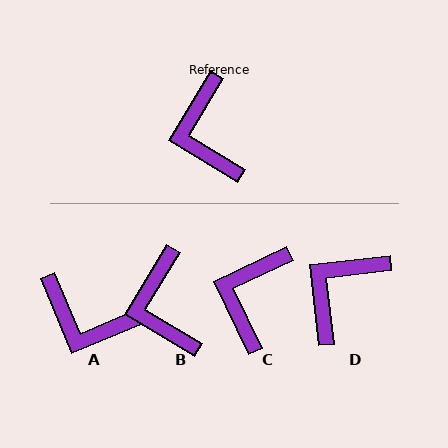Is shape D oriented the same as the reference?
No, it is off by about 52 degrees.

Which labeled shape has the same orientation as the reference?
B.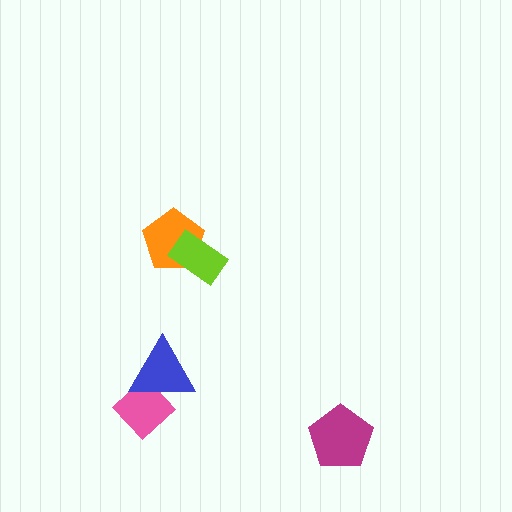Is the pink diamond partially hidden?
Yes, it is partially covered by another shape.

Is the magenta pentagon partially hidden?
No, no other shape covers it.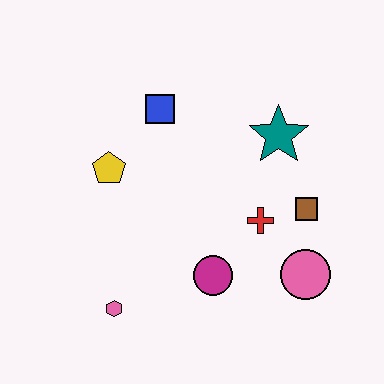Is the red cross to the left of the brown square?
Yes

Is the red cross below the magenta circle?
No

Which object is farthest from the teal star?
The pink hexagon is farthest from the teal star.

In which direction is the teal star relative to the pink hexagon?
The teal star is above the pink hexagon.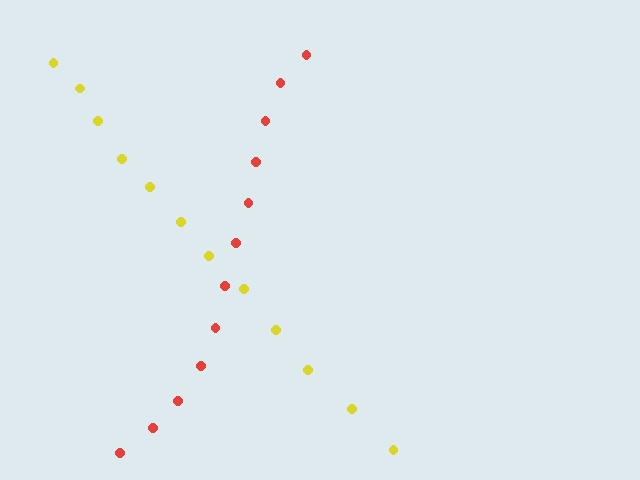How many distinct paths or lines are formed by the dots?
There are 2 distinct paths.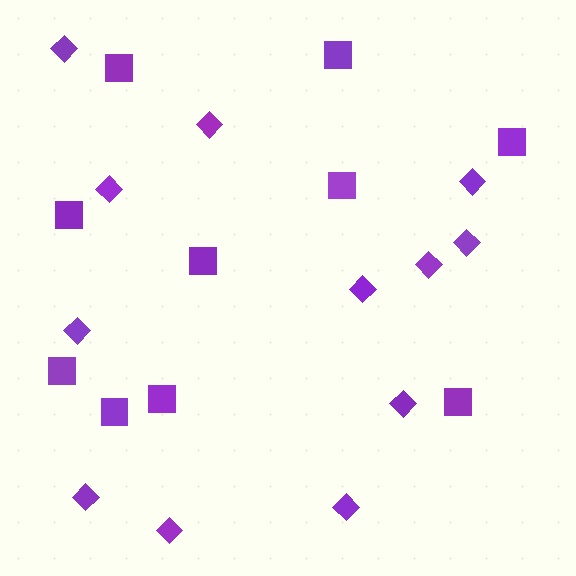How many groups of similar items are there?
There are 2 groups: one group of diamonds (12) and one group of squares (10).